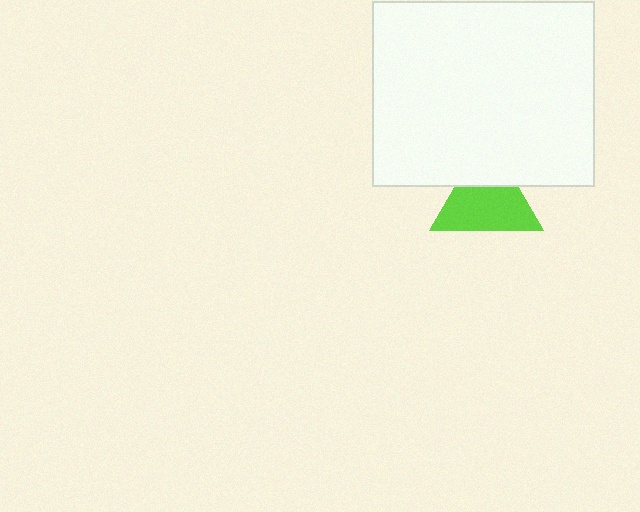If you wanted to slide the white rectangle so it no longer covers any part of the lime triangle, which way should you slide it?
Slide it up — that is the most direct way to separate the two shapes.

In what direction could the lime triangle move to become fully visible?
The lime triangle could move down. That would shift it out from behind the white rectangle entirely.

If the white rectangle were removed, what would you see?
You would see the complete lime triangle.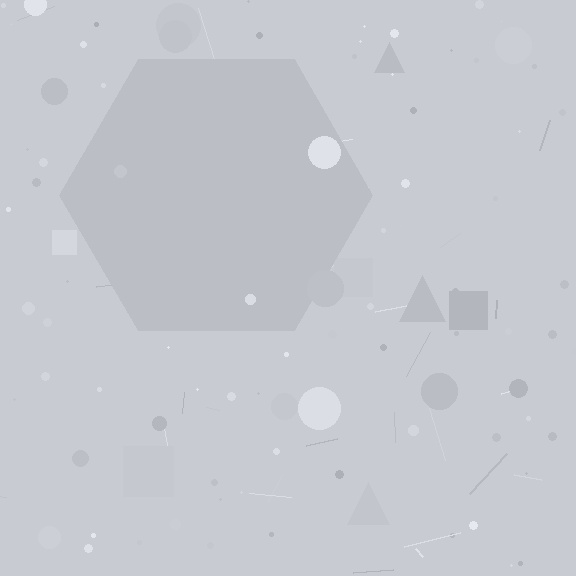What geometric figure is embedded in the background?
A hexagon is embedded in the background.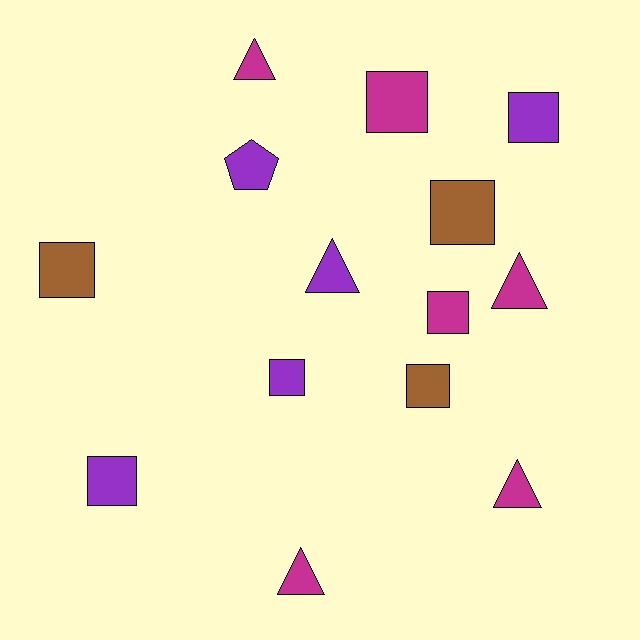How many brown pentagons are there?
There are no brown pentagons.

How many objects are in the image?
There are 14 objects.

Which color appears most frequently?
Magenta, with 6 objects.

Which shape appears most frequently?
Square, with 8 objects.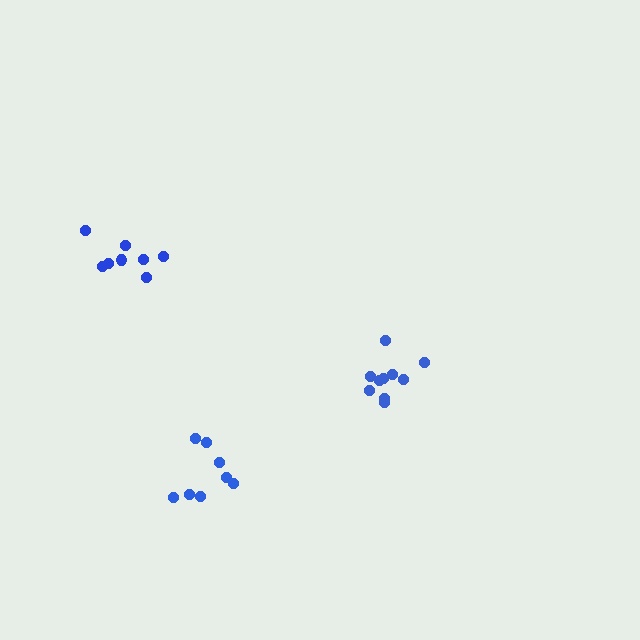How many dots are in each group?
Group 1: 8 dots, Group 2: 8 dots, Group 3: 10 dots (26 total).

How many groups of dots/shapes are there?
There are 3 groups.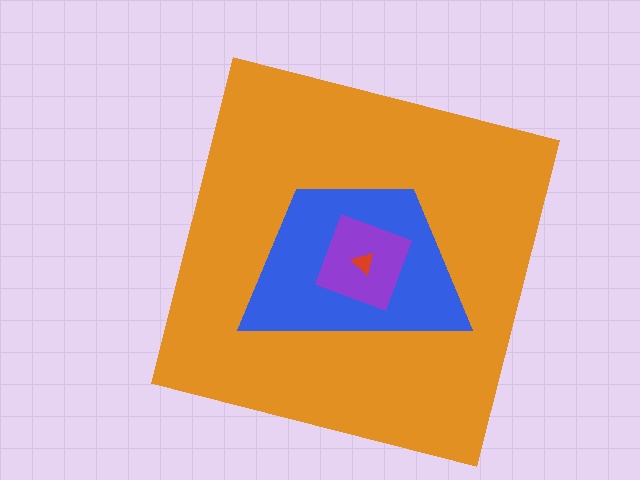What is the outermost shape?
The orange square.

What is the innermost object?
The red triangle.